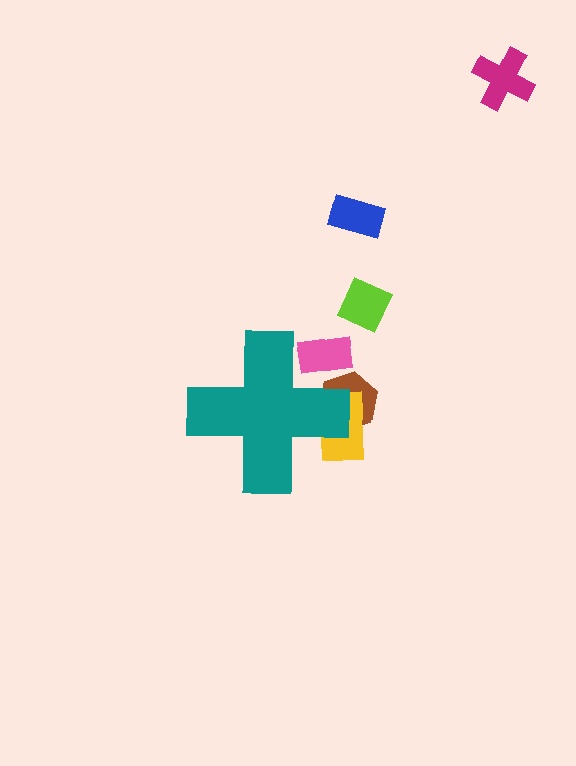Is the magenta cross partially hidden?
No, the magenta cross is fully visible.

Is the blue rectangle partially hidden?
No, the blue rectangle is fully visible.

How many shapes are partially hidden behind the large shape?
3 shapes are partially hidden.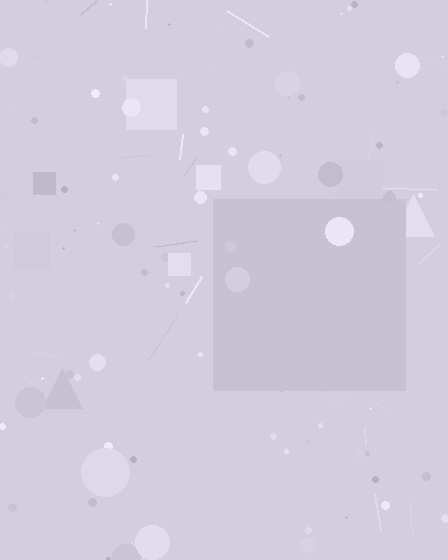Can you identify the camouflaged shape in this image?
The camouflaged shape is a square.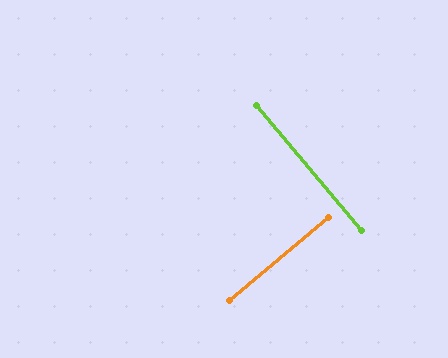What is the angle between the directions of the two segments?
Approximately 90 degrees.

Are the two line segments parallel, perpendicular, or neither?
Perpendicular — they meet at approximately 90°.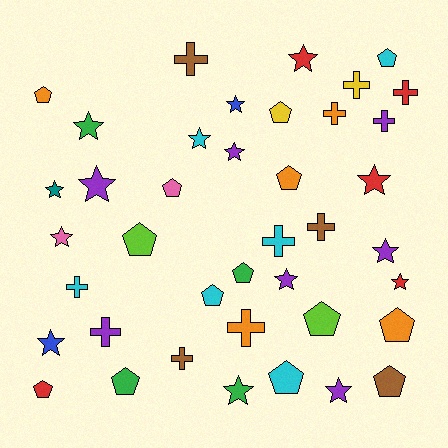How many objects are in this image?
There are 40 objects.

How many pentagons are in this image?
There are 14 pentagons.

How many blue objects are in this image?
There are 2 blue objects.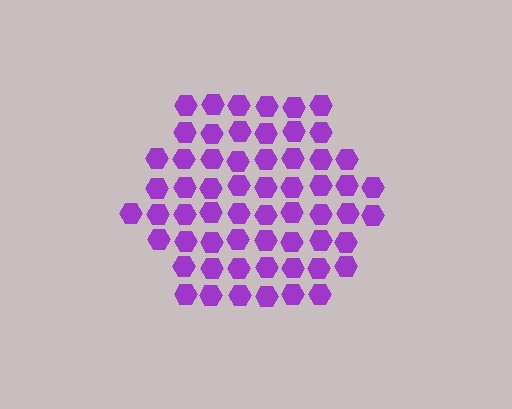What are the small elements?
The small elements are hexagons.